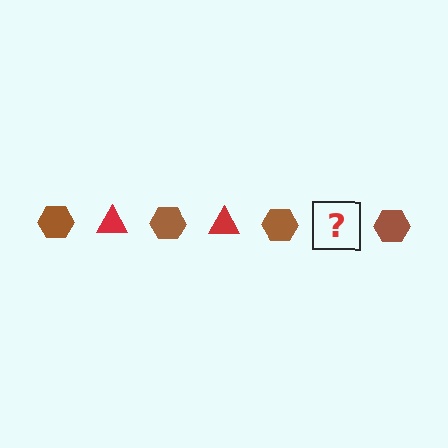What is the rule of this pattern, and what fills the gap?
The rule is that the pattern alternates between brown hexagon and red triangle. The gap should be filled with a red triangle.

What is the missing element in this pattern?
The missing element is a red triangle.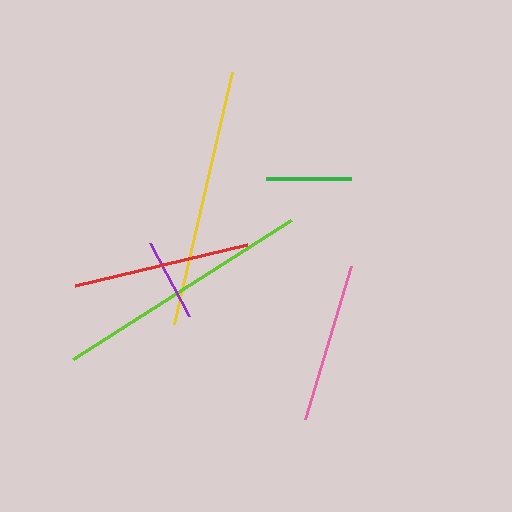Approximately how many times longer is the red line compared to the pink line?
The red line is approximately 1.1 times the length of the pink line.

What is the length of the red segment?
The red segment is approximately 177 pixels long.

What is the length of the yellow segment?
The yellow segment is approximately 259 pixels long.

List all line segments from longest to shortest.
From longest to shortest: yellow, lime, red, pink, green, purple.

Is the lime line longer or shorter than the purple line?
The lime line is longer than the purple line.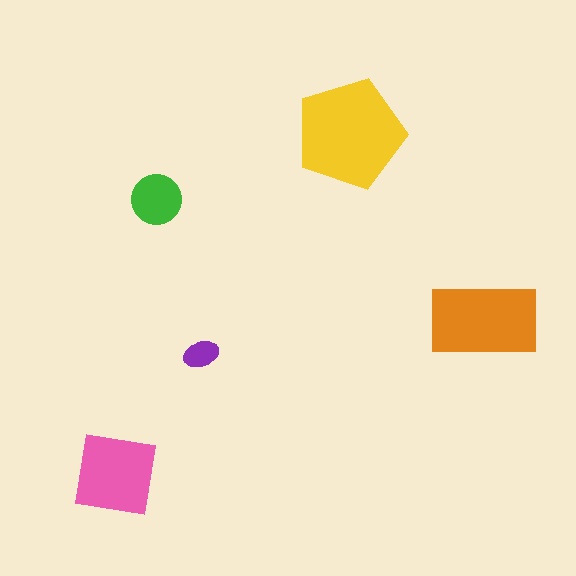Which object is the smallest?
The purple ellipse.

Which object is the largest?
The yellow pentagon.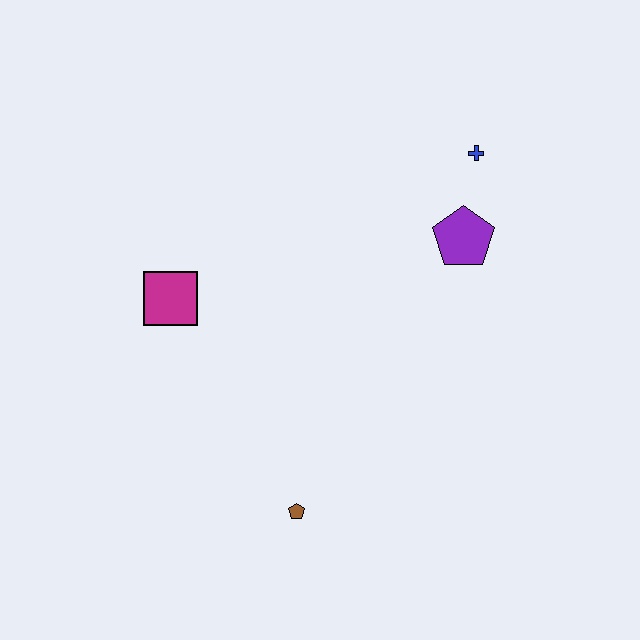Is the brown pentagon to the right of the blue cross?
No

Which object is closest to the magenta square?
The brown pentagon is closest to the magenta square.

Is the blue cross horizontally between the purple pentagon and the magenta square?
No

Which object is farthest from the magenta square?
The blue cross is farthest from the magenta square.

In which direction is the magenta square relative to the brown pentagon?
The magenta square is above the brown pentagon.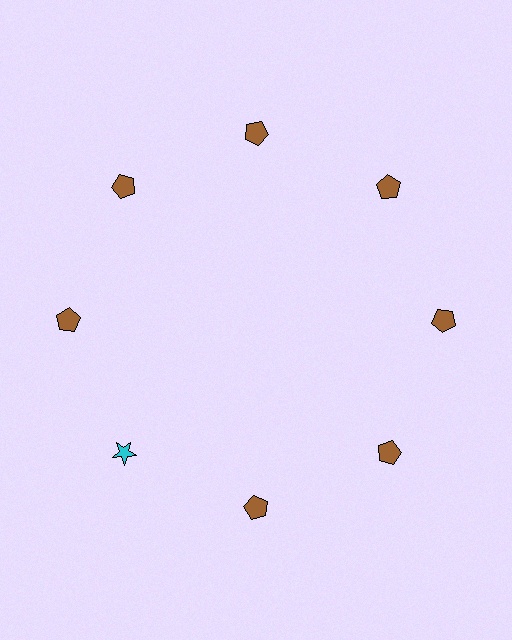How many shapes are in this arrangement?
There are 8 shapes arranged in a ring pattern.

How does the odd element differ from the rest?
It differs in both color (cyan instead of brown) and shape (star instead of pentagon).